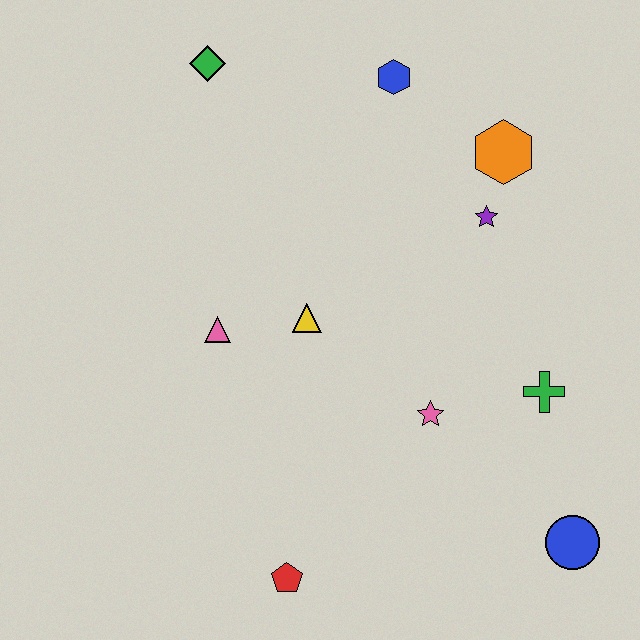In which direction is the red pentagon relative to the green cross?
The red pentagon is to the left of the green cross.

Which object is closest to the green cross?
The pink star is closest to the green cross.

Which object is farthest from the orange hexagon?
The red pentagon is farthest from the orange hexagon.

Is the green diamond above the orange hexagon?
Yes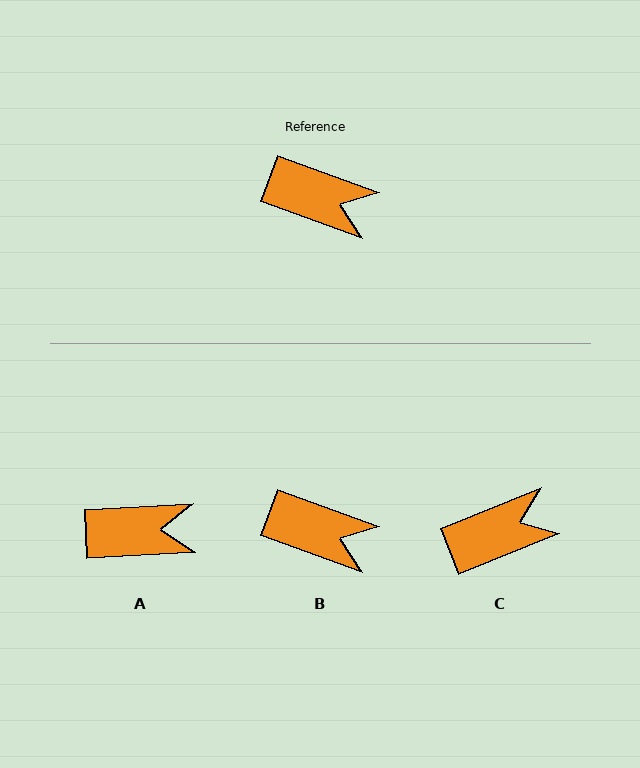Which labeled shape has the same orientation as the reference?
B.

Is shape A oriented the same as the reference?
No, it is off by about 23 degrees.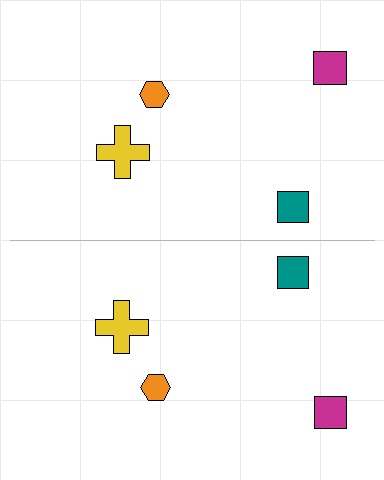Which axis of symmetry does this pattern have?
The pattern has a horizontal axis of symmetry running through the center of the image.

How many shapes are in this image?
There are 8 shapes in this image.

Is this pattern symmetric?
Yes, this pattern has bilateral (reflection) symmetry.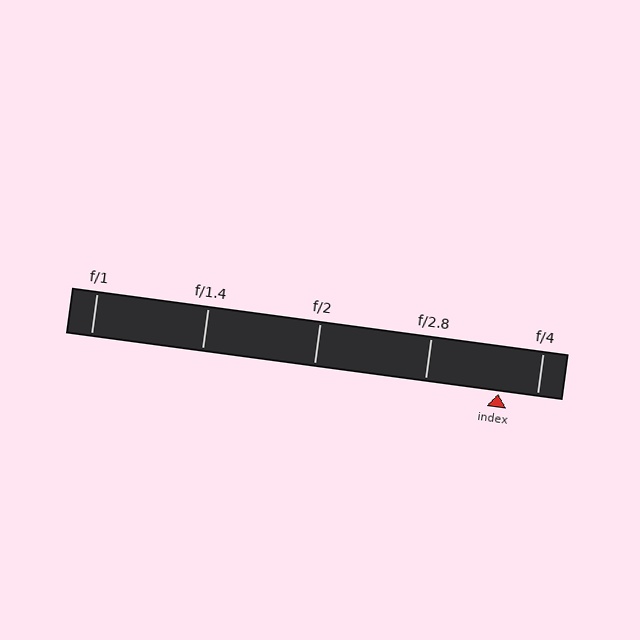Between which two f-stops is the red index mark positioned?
The index mark is between f/2.8 and f/4.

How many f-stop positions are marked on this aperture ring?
There are 5 f-stop positions marked.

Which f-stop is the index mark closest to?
The index mark is closest to f/4.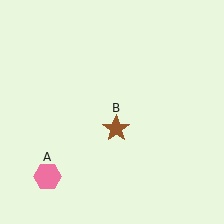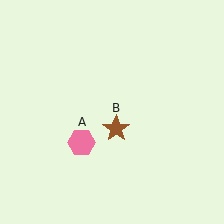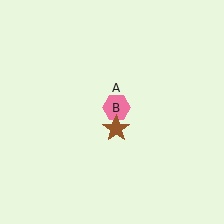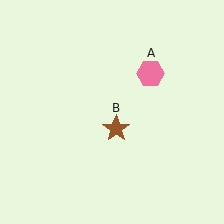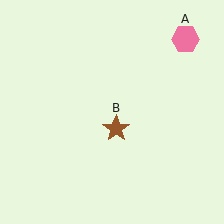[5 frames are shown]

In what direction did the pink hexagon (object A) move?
The pink hexagon (object A) moved up and to the right.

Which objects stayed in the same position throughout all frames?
Brown star (object B) remained stationary.